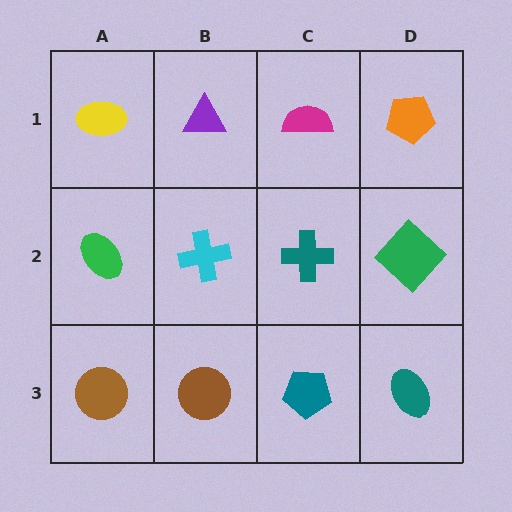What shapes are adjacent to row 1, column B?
A cyan cross (row 2, column B), a yellow ellipse (row 1, column A), a magenta semicircle (row 1, column C).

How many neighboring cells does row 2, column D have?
3.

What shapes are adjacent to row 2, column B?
A purple triangle (row 1, column B), a brown circle (row 3, column B), a green ellipse (row 2, column A), a teal cross (row 2, column C).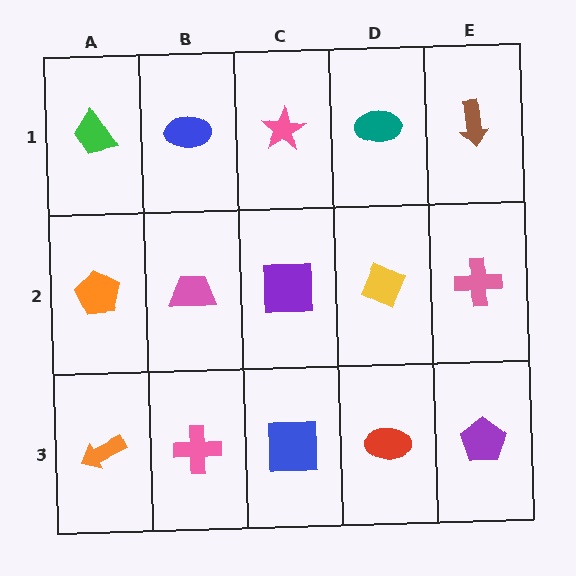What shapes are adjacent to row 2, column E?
A brown arrow (row 1, column E), a purple pentagon (row 3, column E), a yellow diamond (row 2, column D).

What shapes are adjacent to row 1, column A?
An orange pentagon (row 2, column A), a blue ellipse (row 1, column B).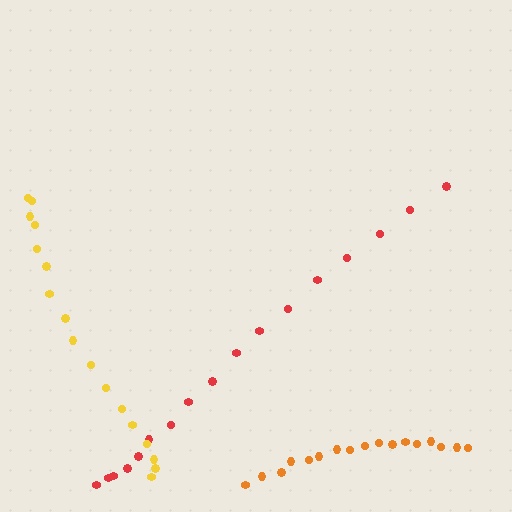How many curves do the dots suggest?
There are 3 distinct paths.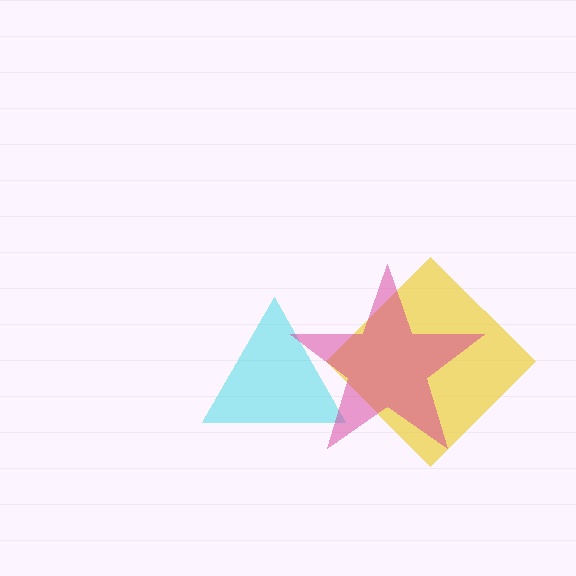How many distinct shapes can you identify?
There are 3 distinct shapes: a yellow diamond, a cyan triangle, a magenta star.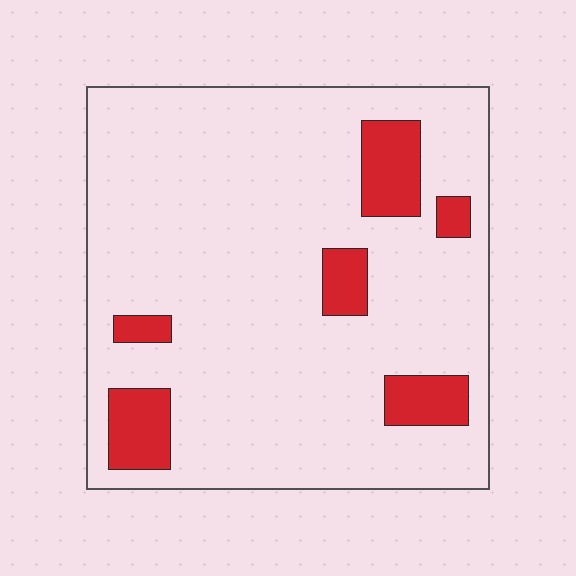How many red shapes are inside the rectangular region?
6.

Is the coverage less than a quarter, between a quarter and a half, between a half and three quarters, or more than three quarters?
Less than a quarter.